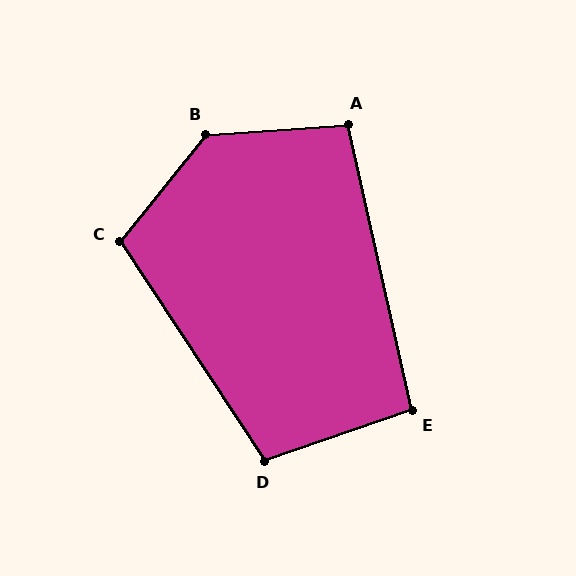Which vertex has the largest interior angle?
B, at approximately 133 degrees.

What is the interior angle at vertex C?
Approximately 108 degrees (obtuse).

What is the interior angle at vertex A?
Approximately 99 degrees (obtuse).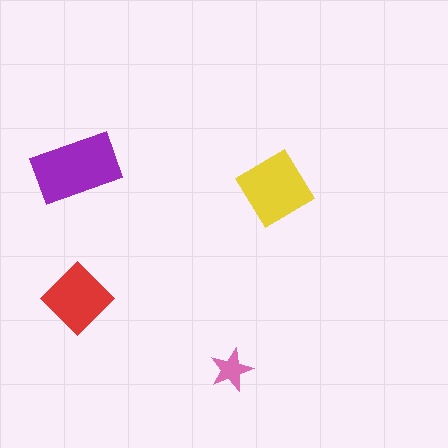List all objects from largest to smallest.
The purple rectangle, the yellow diamond, the red diamond, the pink star.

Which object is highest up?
The purple rectangle is topmost.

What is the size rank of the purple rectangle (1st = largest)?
1st.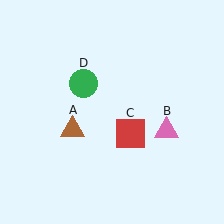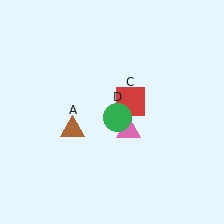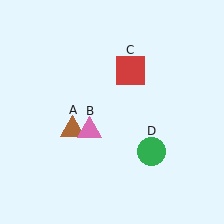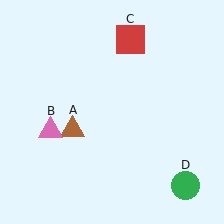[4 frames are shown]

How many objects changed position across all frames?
3 objects changed position: pink triangle (object B), red square (object C), green circle (object D).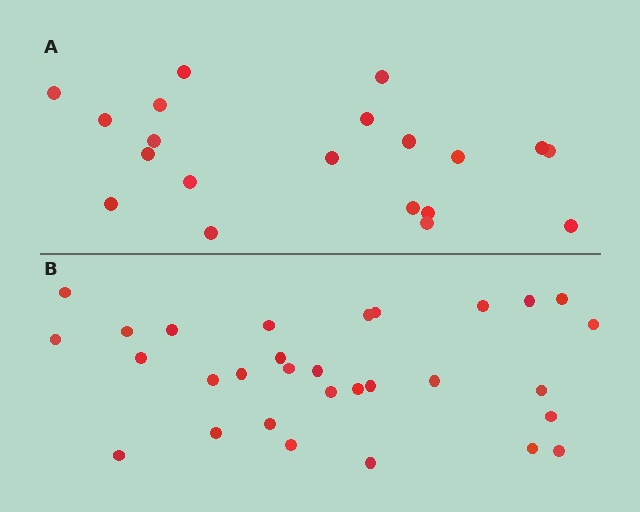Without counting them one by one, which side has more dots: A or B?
Region B (the bottom region) has more dots.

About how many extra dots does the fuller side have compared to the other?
Region B has roughly 10 or so more dots than region A.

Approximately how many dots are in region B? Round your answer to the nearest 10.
About 30 dots.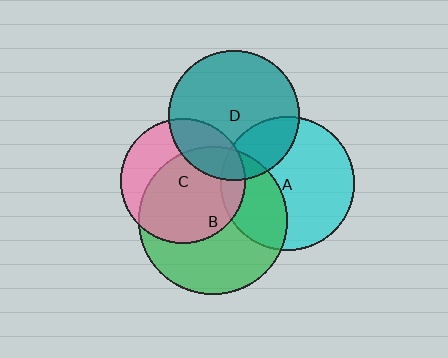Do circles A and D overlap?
Yes.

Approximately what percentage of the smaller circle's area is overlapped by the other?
Approximately 25%.